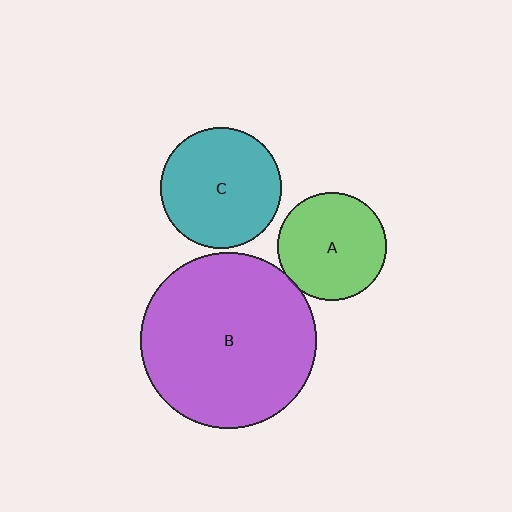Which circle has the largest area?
Circle B (purple).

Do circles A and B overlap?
Yes.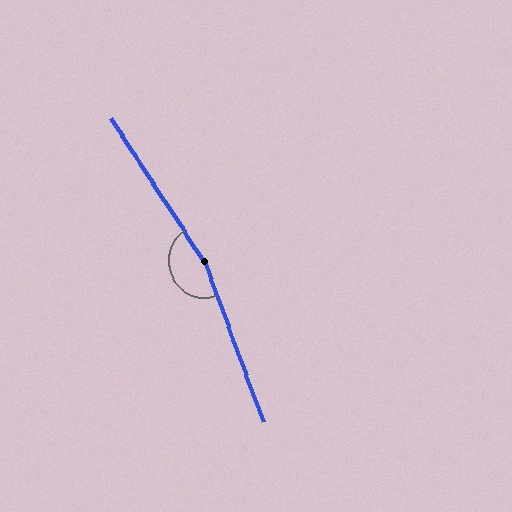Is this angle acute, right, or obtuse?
It is obtuse.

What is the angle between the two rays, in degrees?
Approximately 167 degrees.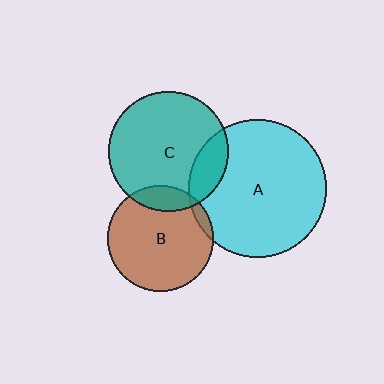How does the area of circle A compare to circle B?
Approximately 1.7 times.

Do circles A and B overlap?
Yes.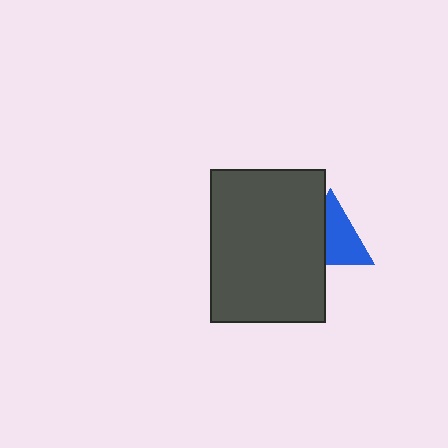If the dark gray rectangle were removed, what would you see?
You would see the complete blue triangle.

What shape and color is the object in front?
The object in front is a dark gray rectangle.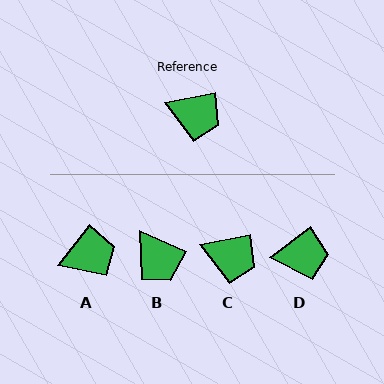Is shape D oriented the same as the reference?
No, it is off by about 26 degrees.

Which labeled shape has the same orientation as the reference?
C.